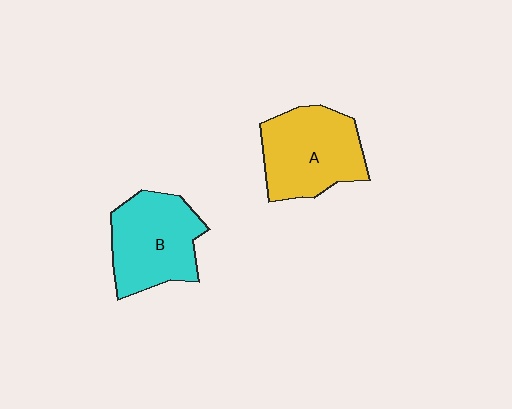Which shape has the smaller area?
Shape B (cyan).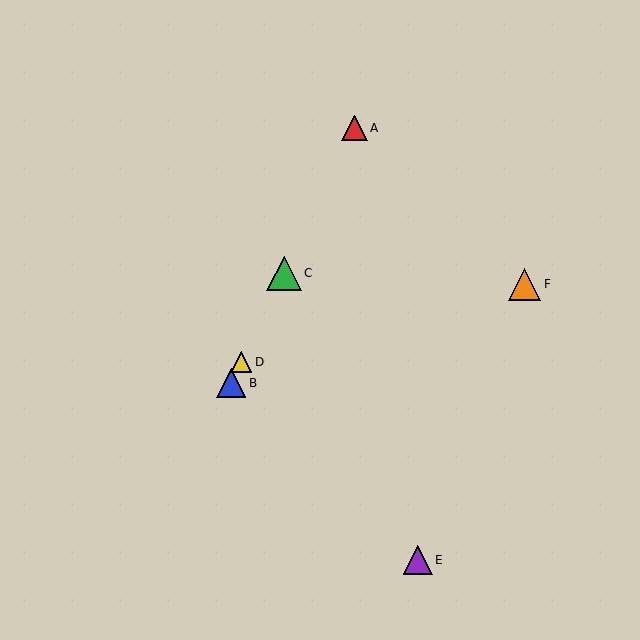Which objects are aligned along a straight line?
Objects A, B, C, D are aligned along a straight line.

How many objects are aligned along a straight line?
4 objects (A, B, C, D) are aligned along a straight line.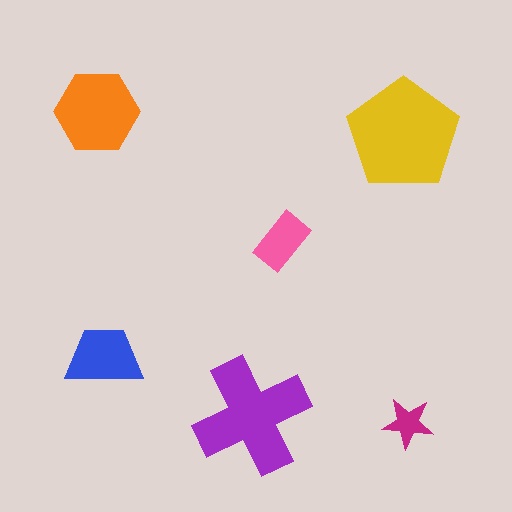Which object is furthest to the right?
The magenta star is rightmost.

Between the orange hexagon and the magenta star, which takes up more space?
The orange hexagon.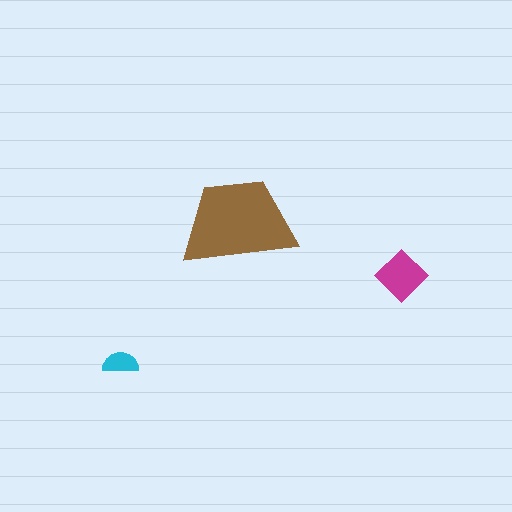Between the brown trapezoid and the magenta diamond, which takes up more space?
The brown trapezoid.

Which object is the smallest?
The cyan semicircle.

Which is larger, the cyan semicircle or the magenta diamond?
The magenta diamond.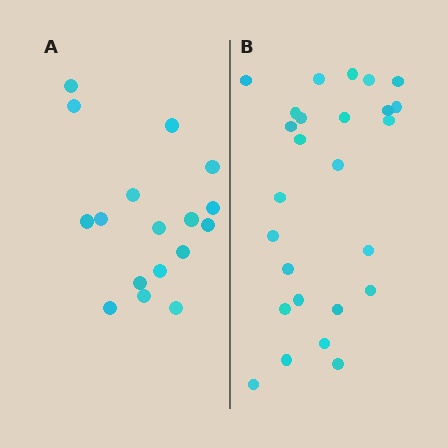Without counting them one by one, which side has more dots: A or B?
Region B (the right region) has more dots.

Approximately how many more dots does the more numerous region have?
Region B has roughly 8 or so more dots than region A.